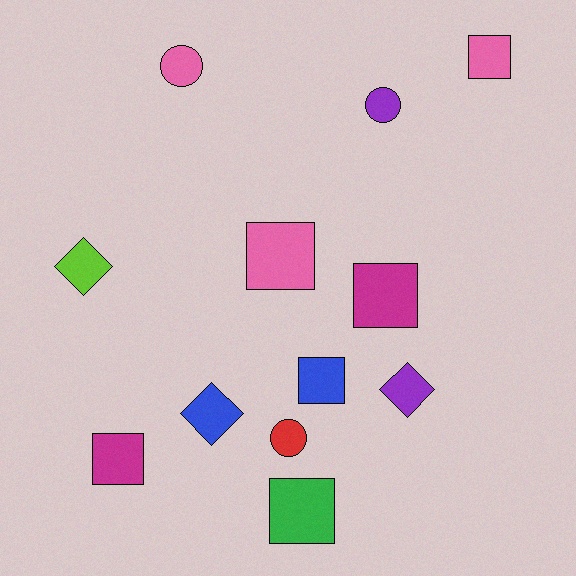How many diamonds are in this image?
There are 3 diamonds.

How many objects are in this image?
There are 12 objects.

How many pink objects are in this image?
There are 3 pink objects.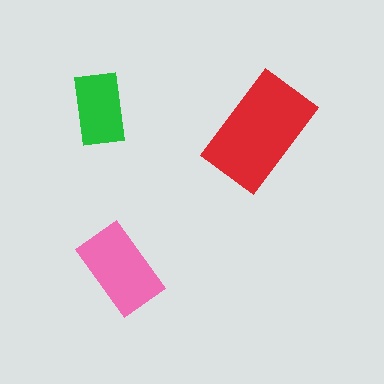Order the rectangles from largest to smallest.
the red one, the pink one, the green one.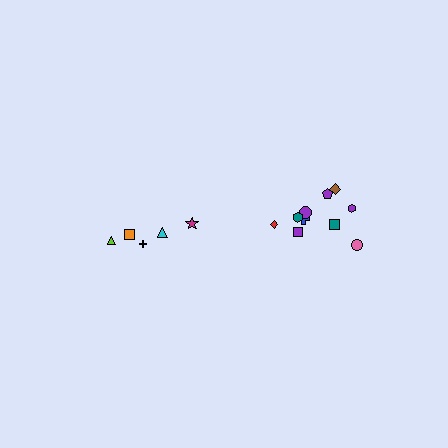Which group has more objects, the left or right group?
The right group.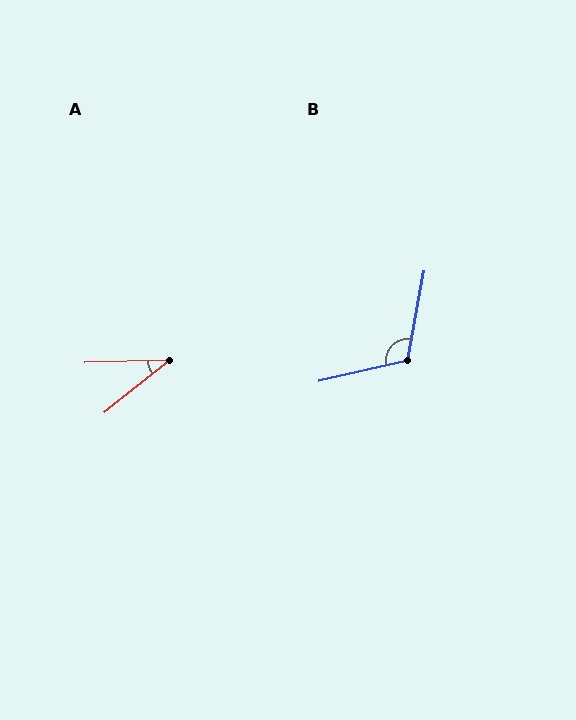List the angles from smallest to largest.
A (37°), B (114°).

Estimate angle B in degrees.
Approximately 114 degrees.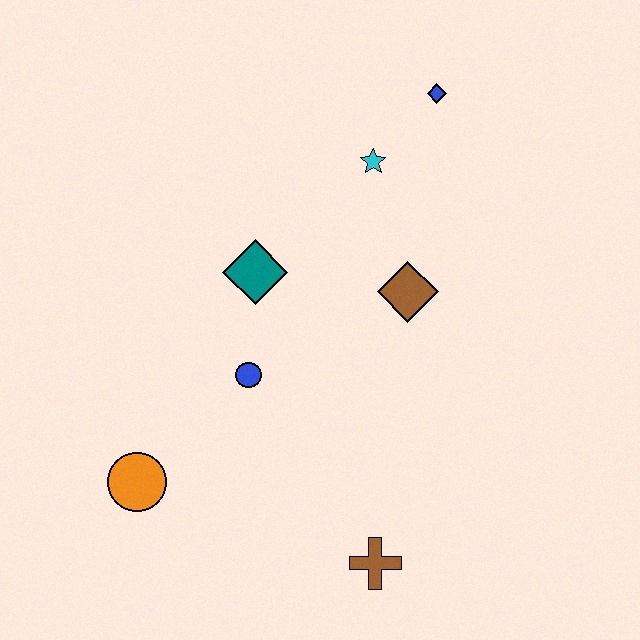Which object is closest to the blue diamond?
The cyan star is closest to the blue diamond.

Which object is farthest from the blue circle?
The blue diamond is farthest from the blue circle.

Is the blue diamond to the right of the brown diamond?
Yes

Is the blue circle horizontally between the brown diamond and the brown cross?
No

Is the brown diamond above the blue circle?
Yes